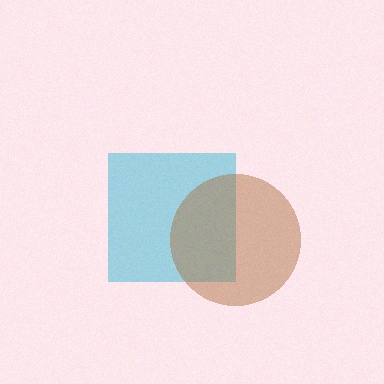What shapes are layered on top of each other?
The layered shapes are: a cyan square, a brown circle.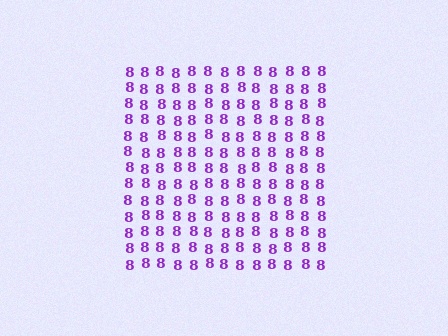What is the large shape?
The large shape is a square.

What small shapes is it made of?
It is made of small digit 8's.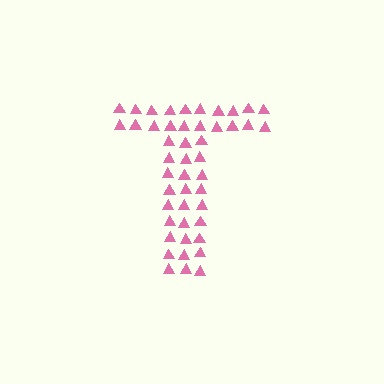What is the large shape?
The large shape is the letter T.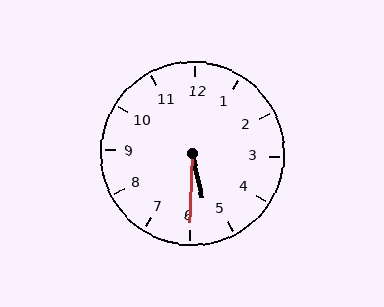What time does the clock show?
5:30.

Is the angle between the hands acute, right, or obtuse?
It is acute.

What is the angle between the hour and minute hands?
Approximately 15 degrees.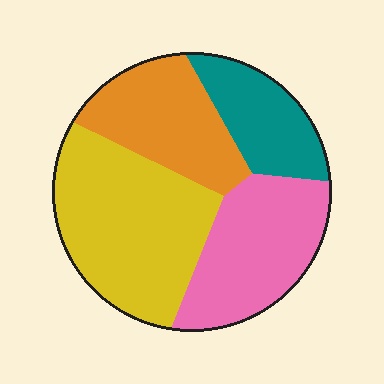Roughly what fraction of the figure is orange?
Orange covers roughly 20% of the figure.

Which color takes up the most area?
Yellow, at roughly 35%.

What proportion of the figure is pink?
Pink covers around 25% of the figure.